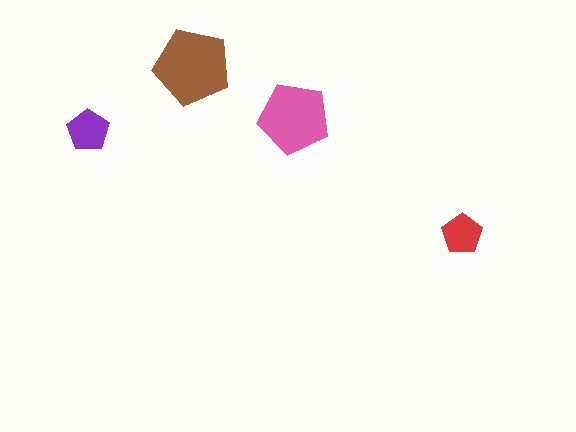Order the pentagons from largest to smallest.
the brown one, the pink one, the purple one, the red one.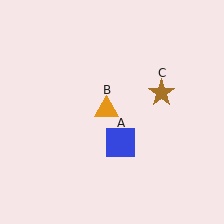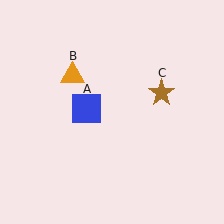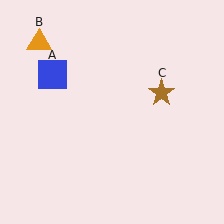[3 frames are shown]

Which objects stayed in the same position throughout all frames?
Brown star (object C) remained stationary.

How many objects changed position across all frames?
2 objects changed position: blue square (object A), orange triangle (object B).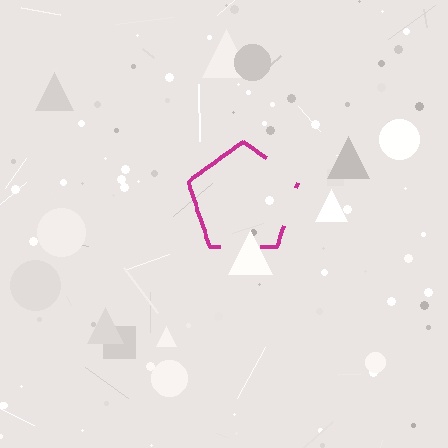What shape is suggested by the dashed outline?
The dashed outline suggests a pentagon.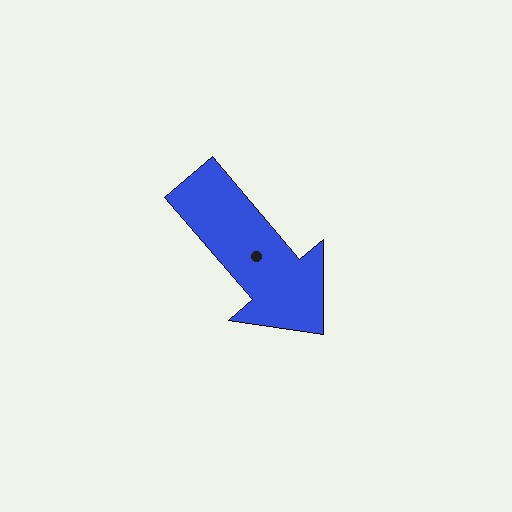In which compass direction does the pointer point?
Southeast.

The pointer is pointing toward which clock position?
Roughly 5 o'clock.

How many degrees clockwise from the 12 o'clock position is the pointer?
Approximately 139 degrees.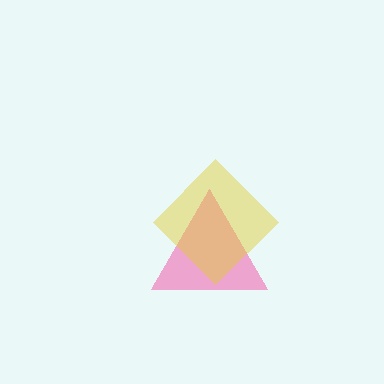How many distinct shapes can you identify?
There are 2 distinct shapes: a pink triangle, a yellow diamond.